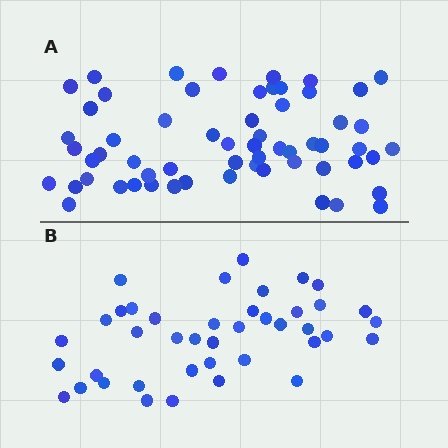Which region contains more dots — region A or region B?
Region A (the top region) has more dots.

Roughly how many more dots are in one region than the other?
Region A has approximately 20 more dots than region B.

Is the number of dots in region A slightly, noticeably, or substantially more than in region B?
Region A has substantially more. The ratio is roughly 1.5 to 1.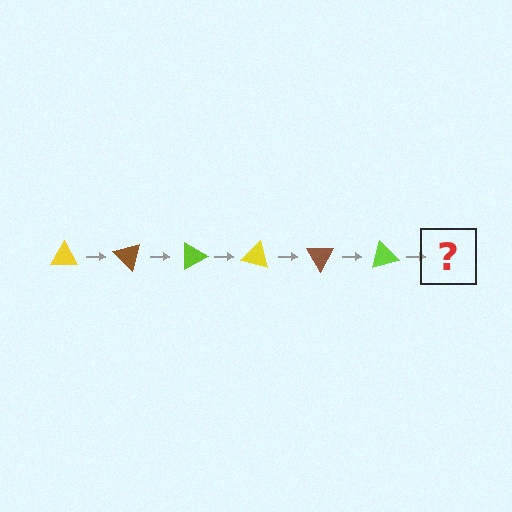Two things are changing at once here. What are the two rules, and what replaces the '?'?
The two rules are that it rotates 45 degrees each step and the color cycles through yellow, brown, and lime. The '?' should be a yellow triangle, rotated 270 degrees from the start.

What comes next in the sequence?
The next element should be a yellow triangle, rotated 270 degrees from the start.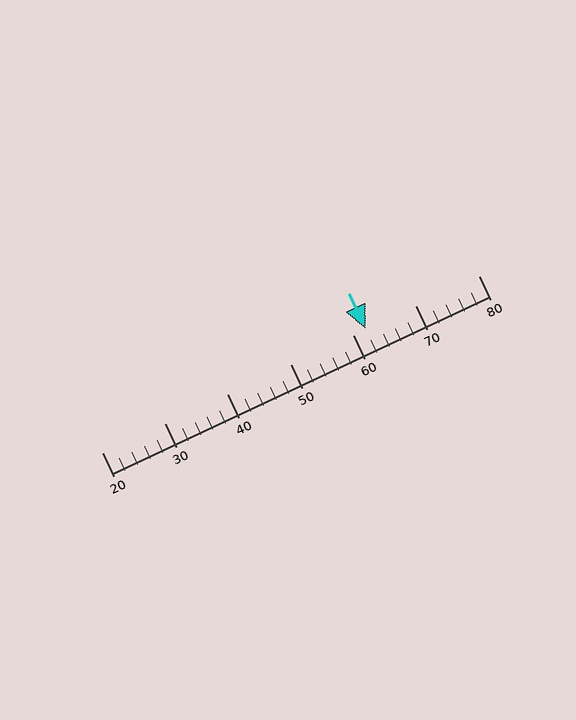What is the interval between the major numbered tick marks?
The major tick marks are spaced 10 units apart.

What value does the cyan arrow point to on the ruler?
The cyan arrow points to approximately 62.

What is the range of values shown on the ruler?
The ruler shows values from 20 to 80.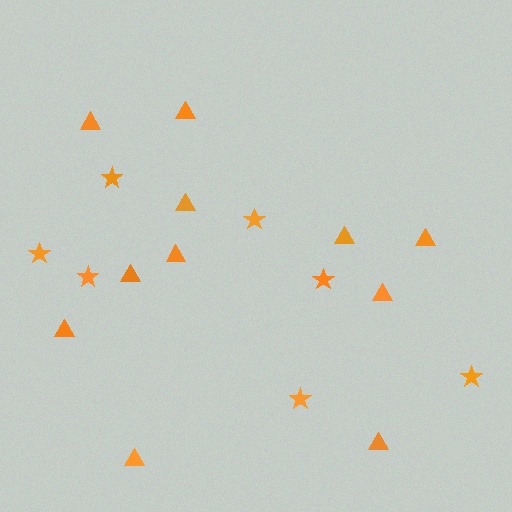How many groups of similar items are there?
There are 2 groups: one group of stars (7) and one group of triangles (11).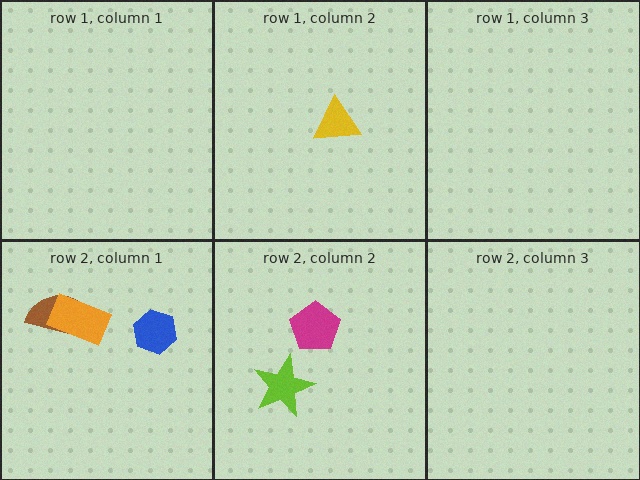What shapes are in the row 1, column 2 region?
The yellow triangle.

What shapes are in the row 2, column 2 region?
The magenta pentagon, the lime star.